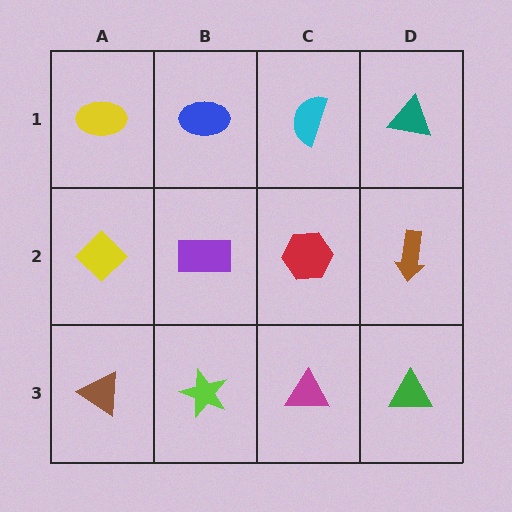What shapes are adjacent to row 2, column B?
A blue ellipse (row 1, column B), a lime star (row 3, column B), a yellow diamond (row 2, column A), a red hexagon (row 2, column C).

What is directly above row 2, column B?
A blue ellipse.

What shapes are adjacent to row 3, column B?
A purple rectangle (row 2, column B), a brown triangle (row 3, column A), a magenta triangle (row 3, column C).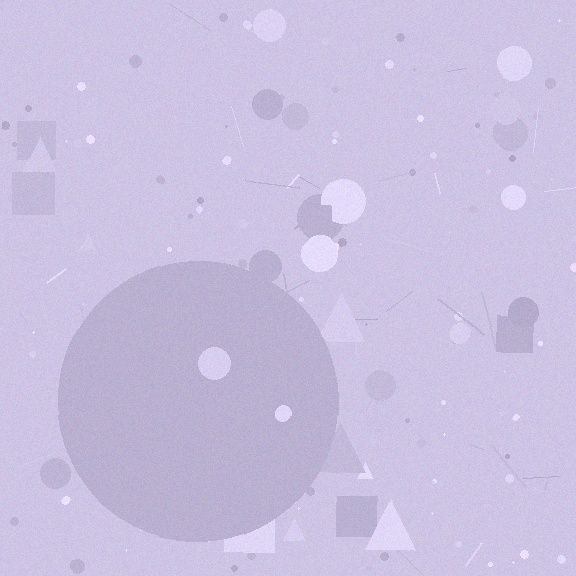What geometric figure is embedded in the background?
A circle is embedded in the background.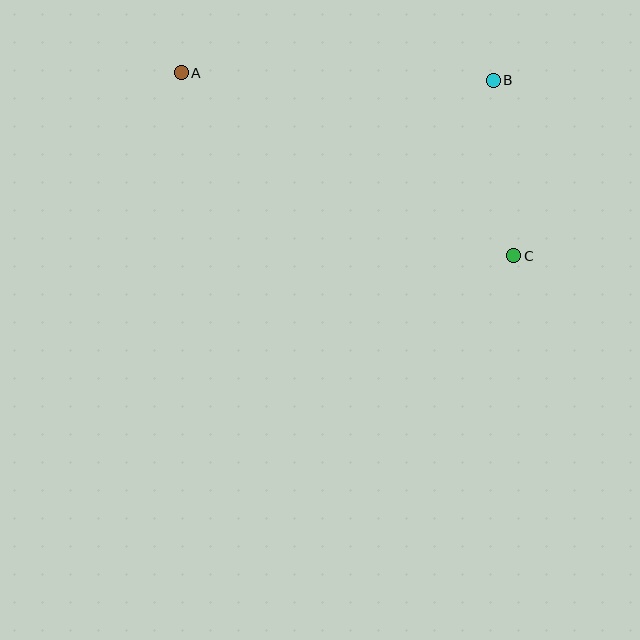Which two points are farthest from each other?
Points A and C are farthest from each other.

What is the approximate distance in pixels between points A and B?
The distance between A and B is approximately 312 pixels.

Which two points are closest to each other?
Points B and C are closest to each other.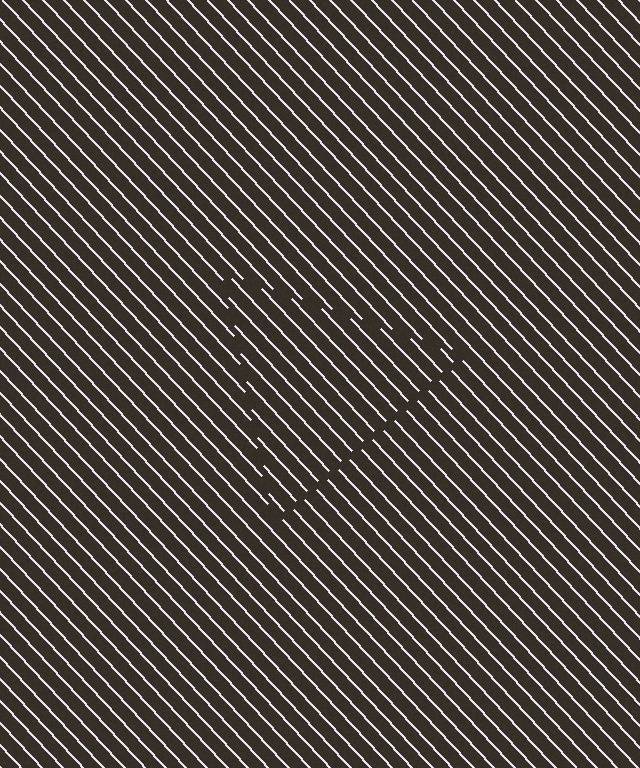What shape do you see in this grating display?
An illusory triangle. The interior of the shape contains the same grating, shifted by half a period — the contour is defined by the phase discontinuity where line-ends from the inner and outer gratings abut.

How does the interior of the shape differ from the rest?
The interior of the shape contains the same grating, shifted by half a period — the contour is defined by the phase discontinuity where line-ends from the inner and outer gratings abut.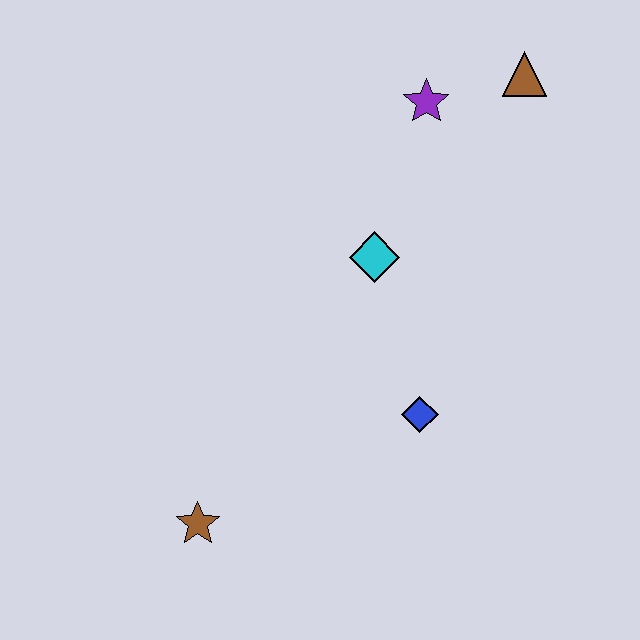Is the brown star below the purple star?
Yes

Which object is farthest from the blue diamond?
The brown triangle is farthest from the blue diamond.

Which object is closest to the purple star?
The brown triangle is closest to the purple star.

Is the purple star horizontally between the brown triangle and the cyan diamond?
Yes